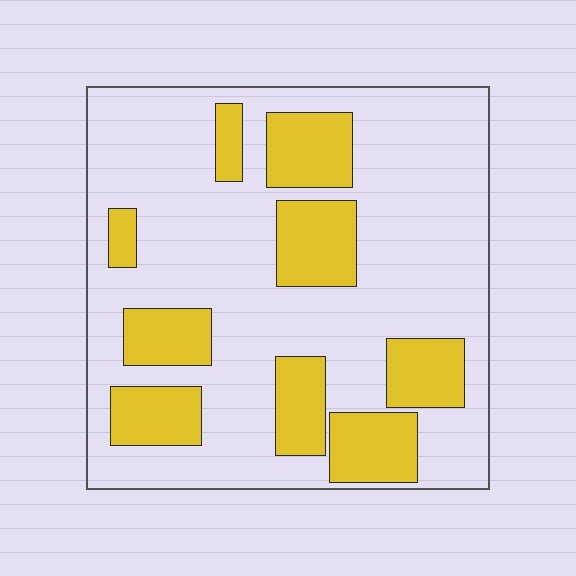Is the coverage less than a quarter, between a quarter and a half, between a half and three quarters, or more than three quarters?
Between a quarter and a half.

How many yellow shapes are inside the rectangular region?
9.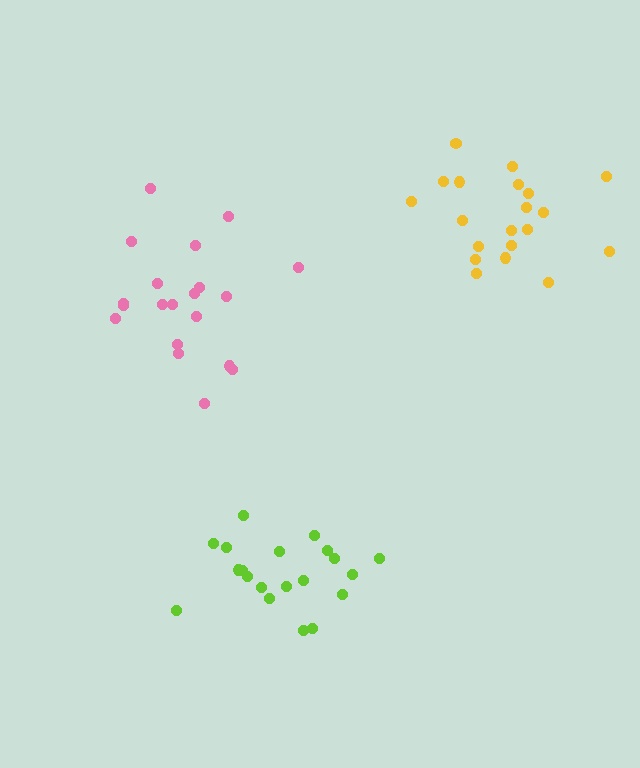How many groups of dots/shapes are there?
There are 3 groups.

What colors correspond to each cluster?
The clusters are colored: pink, yellow, lime.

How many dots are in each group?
Group 1: 20 dots, Group 2: 20 dots, Group 3: 20 dots (60 total).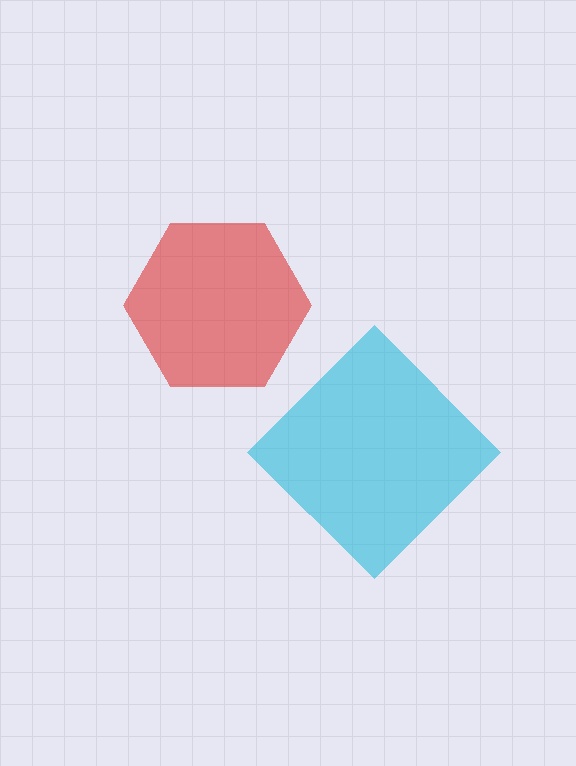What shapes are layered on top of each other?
The layered shapes are: a red hexagon, a cyan diamond.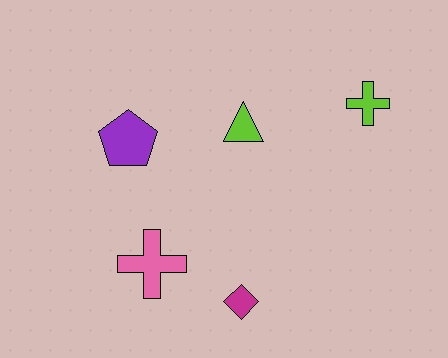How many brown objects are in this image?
There are no brown objects.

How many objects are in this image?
There are 5 objects.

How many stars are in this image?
There are no stars.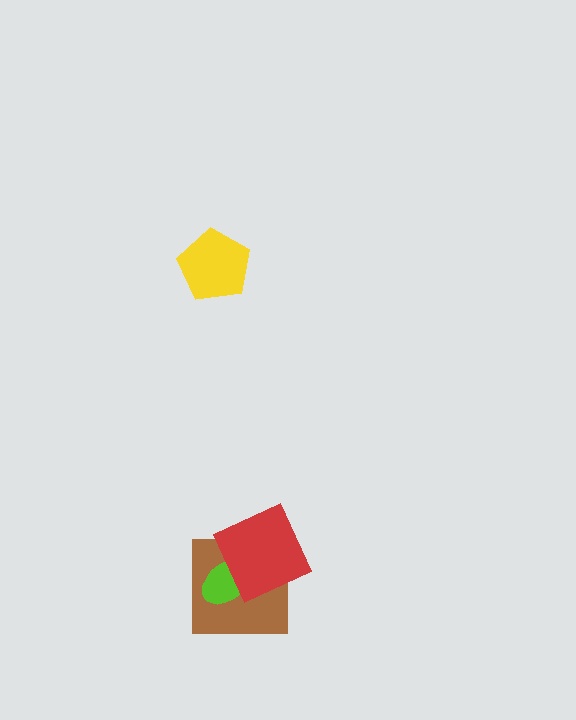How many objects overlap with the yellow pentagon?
0 objects overlap with the yellow pentagon.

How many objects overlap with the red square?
2 objects overlap with the red square.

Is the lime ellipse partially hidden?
Yes, it is partially covered by another shape.